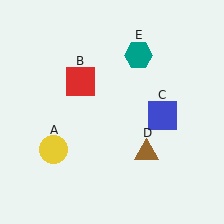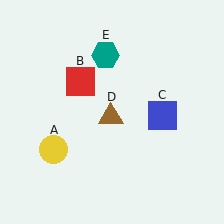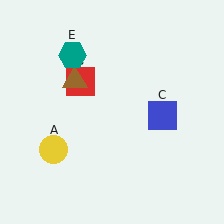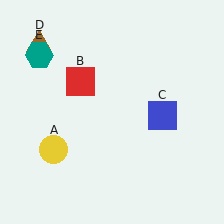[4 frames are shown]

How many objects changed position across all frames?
2 objects changed position: brown triangle (object D), teal hexagon (object E).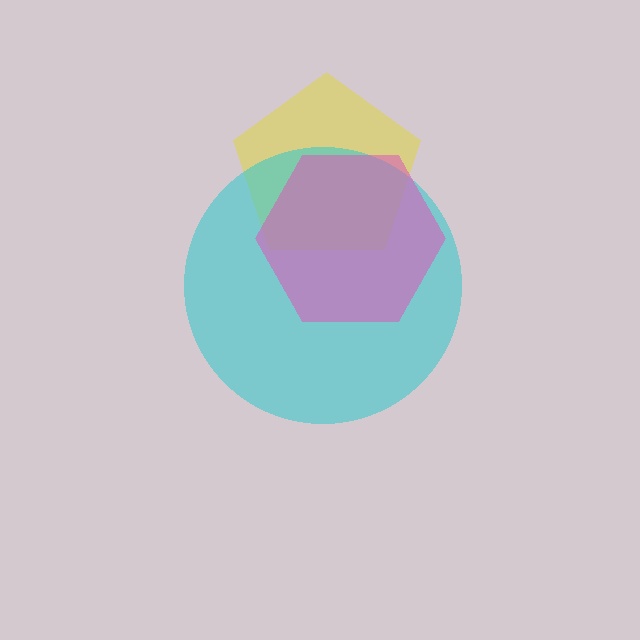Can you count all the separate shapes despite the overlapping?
Yes, there are 3 separate shapes.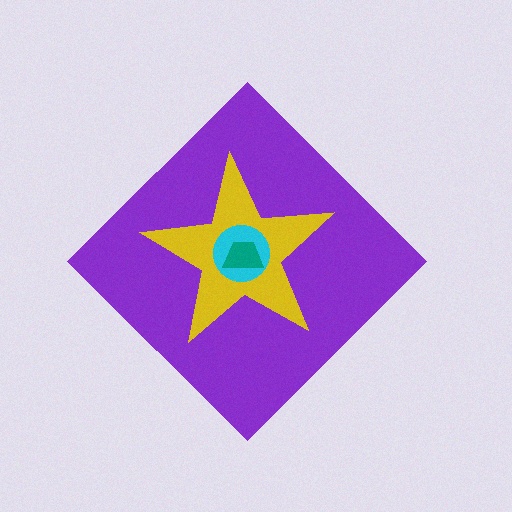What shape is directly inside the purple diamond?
The yellow star.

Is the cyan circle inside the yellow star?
Yes.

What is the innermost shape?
The teal trapezoid.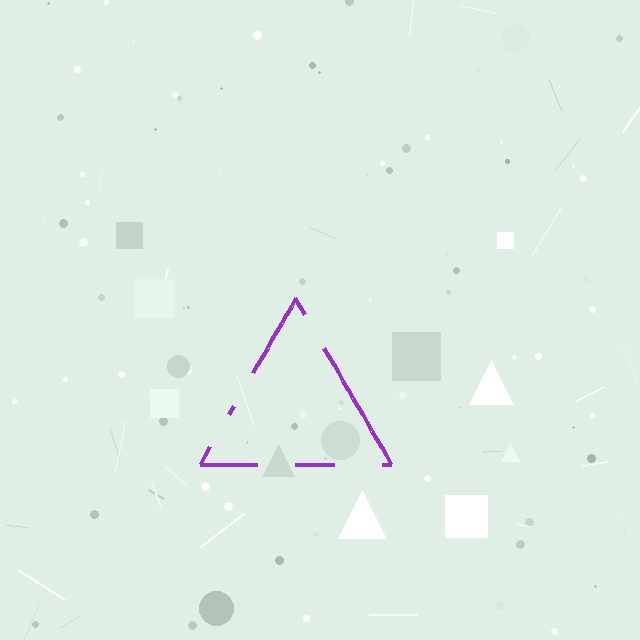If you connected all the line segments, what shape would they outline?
They would outline a triangle.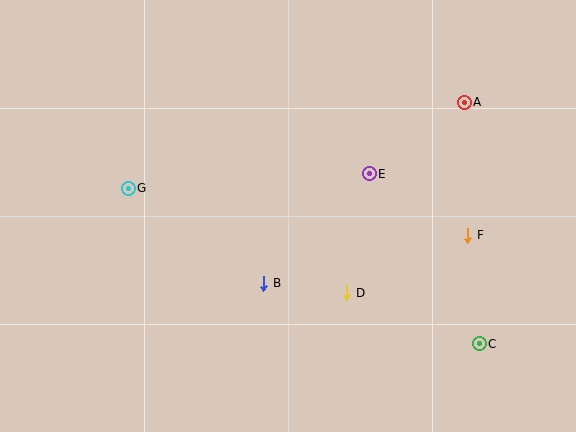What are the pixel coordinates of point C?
Point C is at (479, 344).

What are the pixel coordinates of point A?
Point A is at (464, 102).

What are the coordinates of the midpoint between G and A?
The midpoint between G and A is at (296, 145).